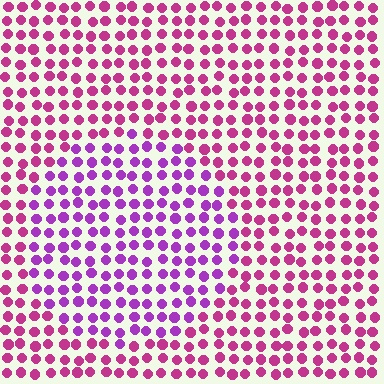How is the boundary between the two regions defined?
The boundary is defined purely by a slight shift in hue (about 34 degrees). Spacing, size, and orientation are identical on both sides.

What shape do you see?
I see a circle.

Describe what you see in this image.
The image is filled with small magenta elements in a uniform arrangement. A circle-shaped region is visible where the elements are tinted to a slightly different hue, forming a subtle color boundary.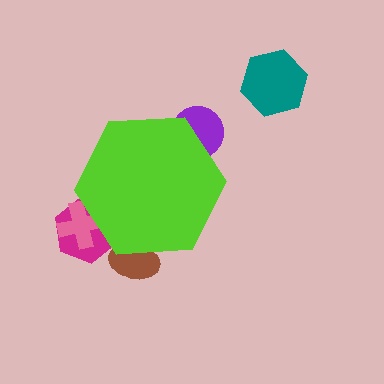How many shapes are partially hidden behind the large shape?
4 shapes are partially hidden.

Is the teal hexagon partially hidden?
No, the teal hexagon is fully visible.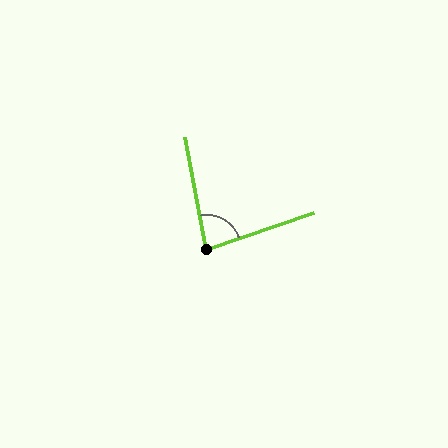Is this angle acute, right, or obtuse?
It is acute.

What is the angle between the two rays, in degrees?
Approximately 81 degrees.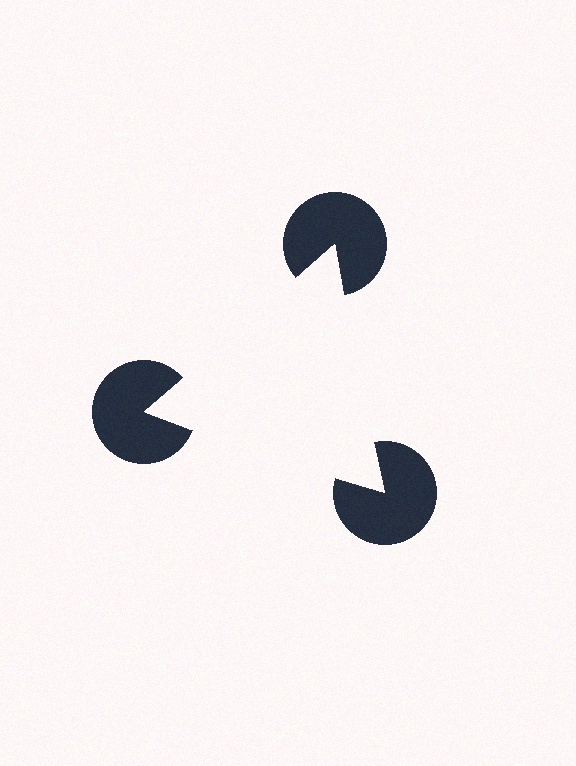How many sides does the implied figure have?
3 sides.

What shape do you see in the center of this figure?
An illusory triangle — its edges are inferred from the aligned wedge cuts in the pac-man discs, not physically drawn.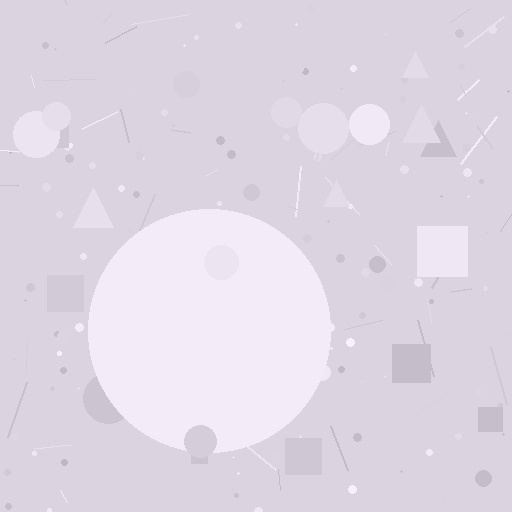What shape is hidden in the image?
A circle is hidden in the image.